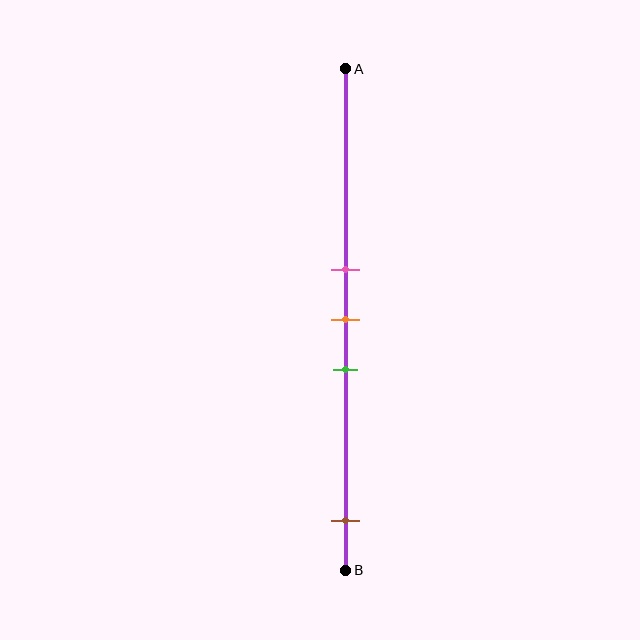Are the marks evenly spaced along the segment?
No, the marks are not evenly spaced.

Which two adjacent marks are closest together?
The pink and orange marks are the closest adjacent pair.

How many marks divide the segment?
There are 4 marks dividing the segment.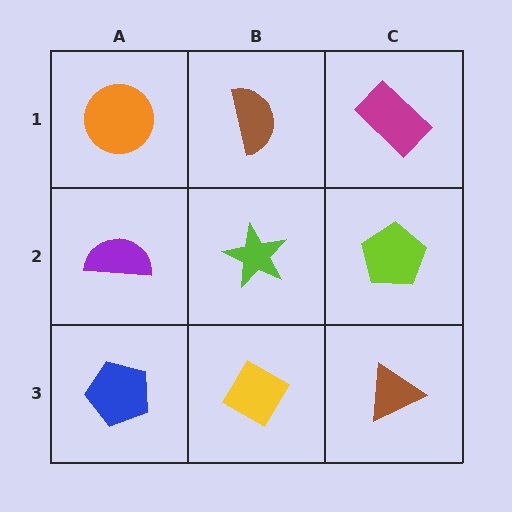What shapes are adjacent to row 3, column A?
A purple semicircle (row 2, column A), a yellow diamond (row 3, column B).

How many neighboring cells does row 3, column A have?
2.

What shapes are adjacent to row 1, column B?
A lime star (row 2, column B), an orange circle (row 1, column A), a magenta rectangle (row 1, column C).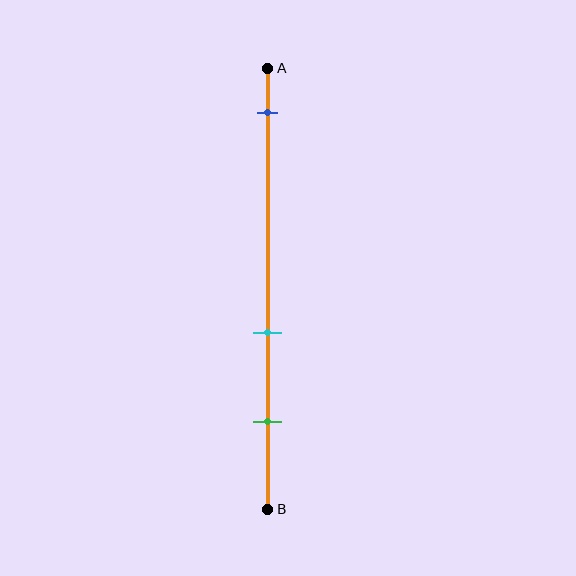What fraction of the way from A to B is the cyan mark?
The cyan mark is approximately 60% (0.6) of the way from A to B.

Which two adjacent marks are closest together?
The cyan and green marks are the closest adjacent pair.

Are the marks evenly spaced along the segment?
No, the marks are not evenly spaced.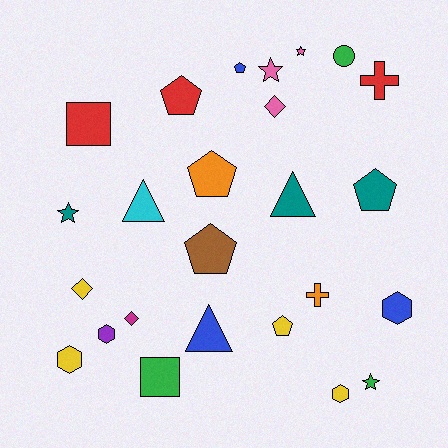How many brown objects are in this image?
There is 1 brown object.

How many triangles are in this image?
There are 3 triangles.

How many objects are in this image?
There are 25 objects.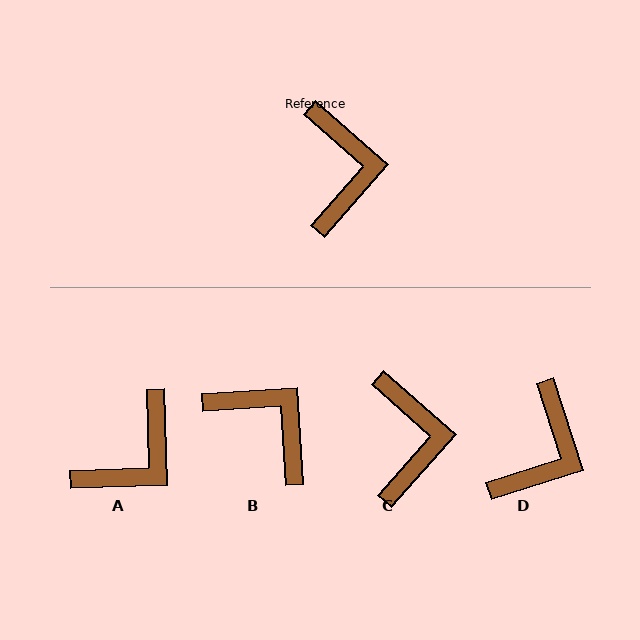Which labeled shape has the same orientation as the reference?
C.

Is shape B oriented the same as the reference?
No, it is off by about 45 degrees.